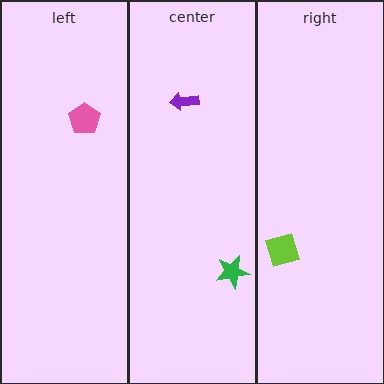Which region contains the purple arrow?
The center region.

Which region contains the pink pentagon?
The left region.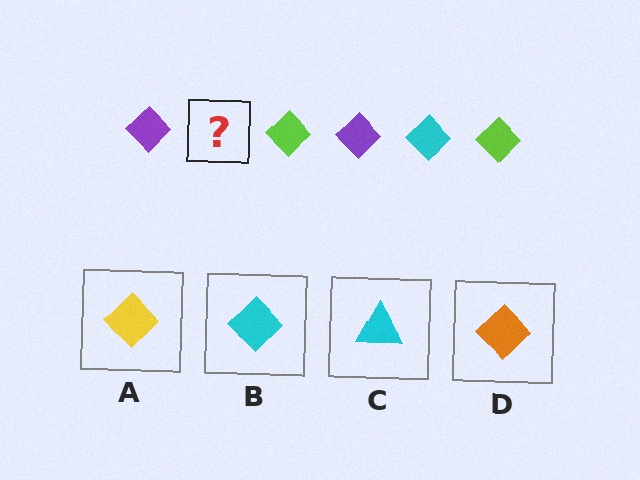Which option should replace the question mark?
Option B.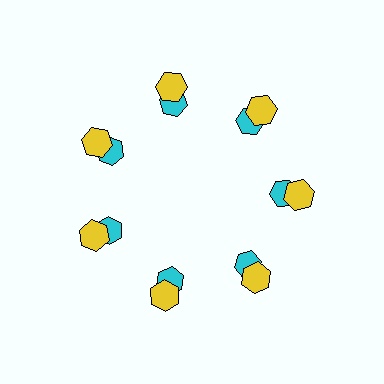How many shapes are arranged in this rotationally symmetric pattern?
There are 14 shapes, arranged in 7 groups of 2.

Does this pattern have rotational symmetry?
Yes, this pattern has 7-fold rotational symmetry. It looks the same after rotating 51 degrees around the center.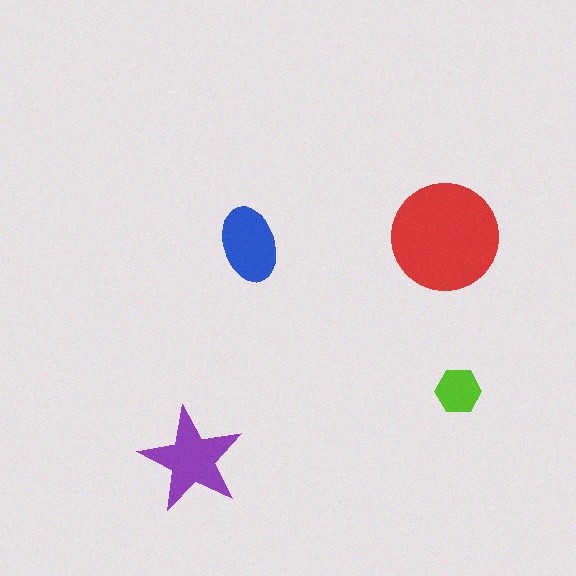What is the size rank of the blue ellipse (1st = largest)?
3rd.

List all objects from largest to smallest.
The red circle, the purple star, the blue ellipse, the lime hexagon.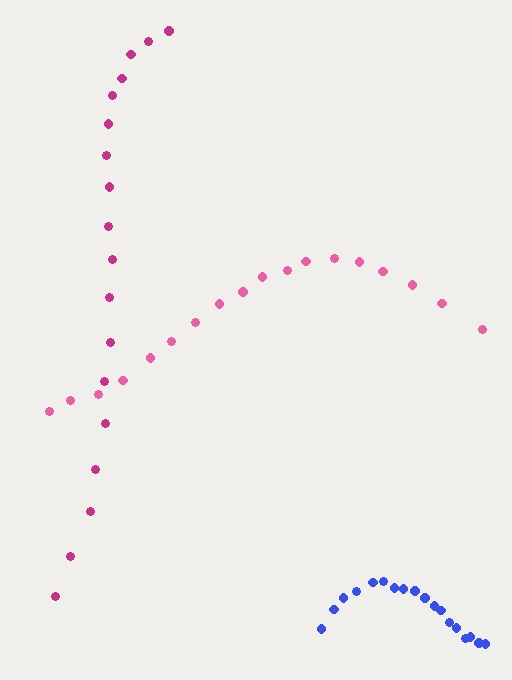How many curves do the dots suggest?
There are 3 distinct paths.